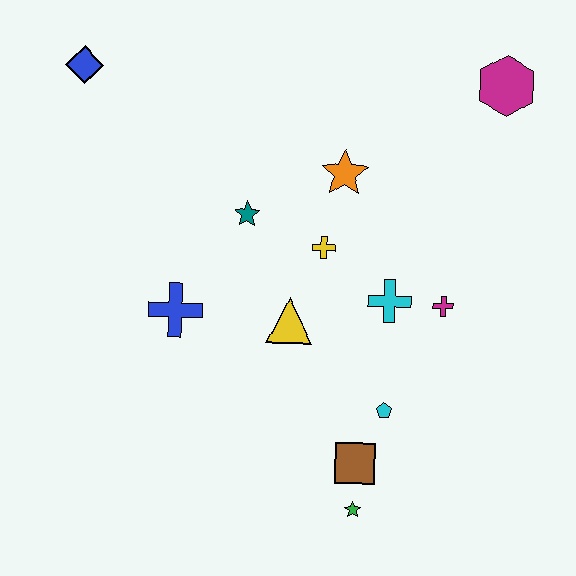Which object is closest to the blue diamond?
The teal star is closest to the blue diamond.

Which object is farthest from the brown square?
The blue diamond is farthest from the brown square.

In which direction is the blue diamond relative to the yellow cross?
The blue diamond is to the left of the yellow cross.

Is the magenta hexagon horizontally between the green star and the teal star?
No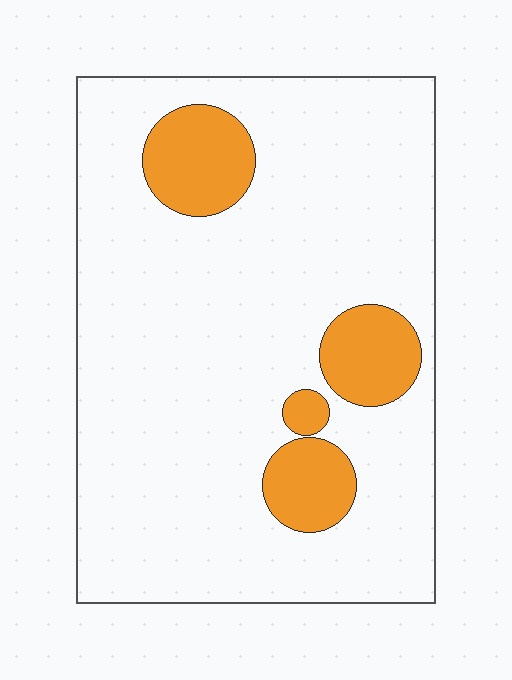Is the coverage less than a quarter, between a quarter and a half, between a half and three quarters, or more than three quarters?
Less than a quarter.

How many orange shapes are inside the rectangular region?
4.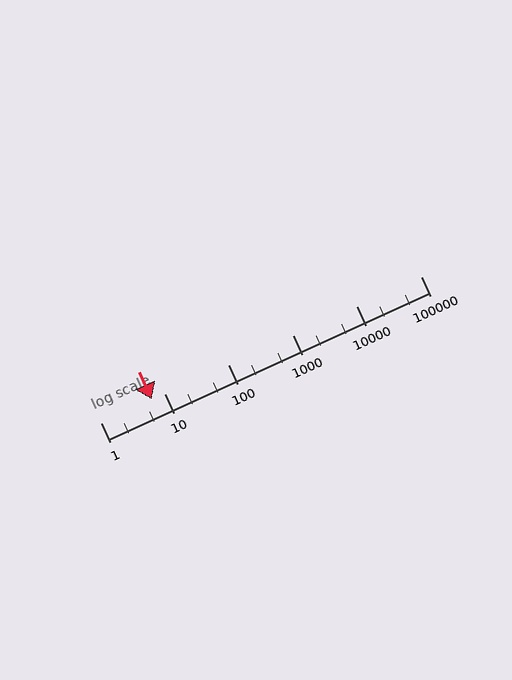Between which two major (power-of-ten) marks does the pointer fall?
The pointer is between 1 and 10.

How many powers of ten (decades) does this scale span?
The scale spans 5 decades, from 1 to 100000.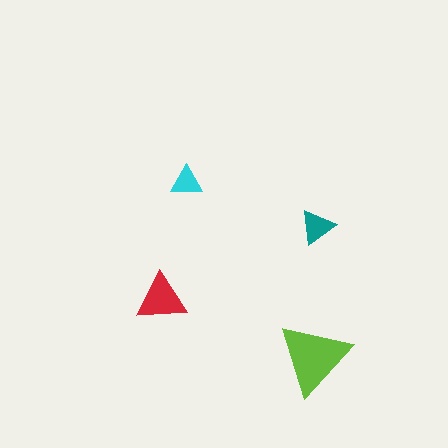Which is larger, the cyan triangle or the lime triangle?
The lime one.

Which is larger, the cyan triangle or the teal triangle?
The teal one.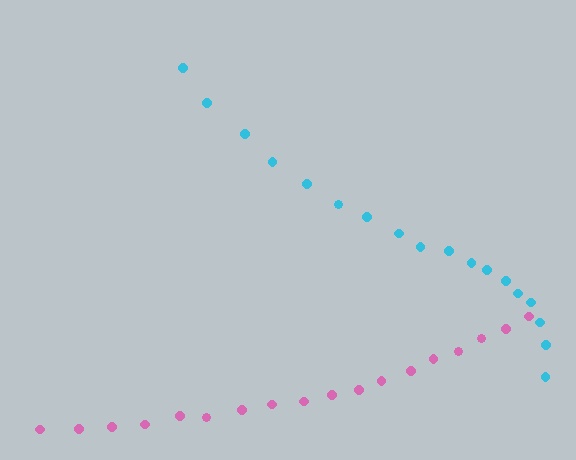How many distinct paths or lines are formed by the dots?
There are 2 distinct paths.